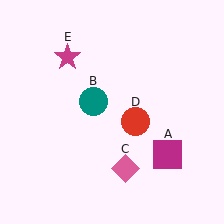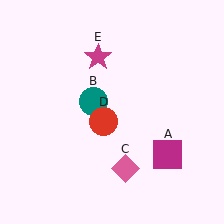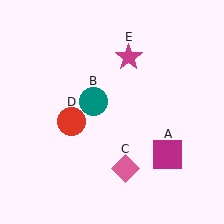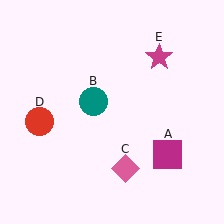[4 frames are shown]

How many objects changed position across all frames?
2 objects changed position: red circle (object D), magenta star (object E).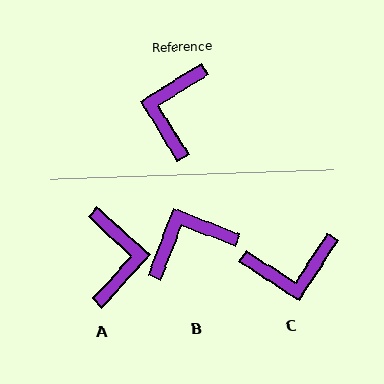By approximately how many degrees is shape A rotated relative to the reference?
Approximately 164 degrees clockwise.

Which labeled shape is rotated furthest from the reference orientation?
A, about 164 degrees away.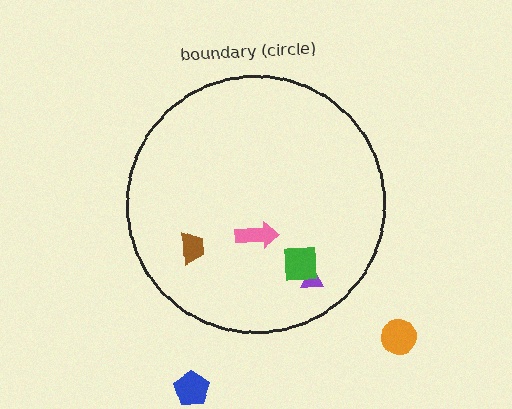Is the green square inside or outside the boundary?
Inside.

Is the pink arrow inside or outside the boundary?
Inside.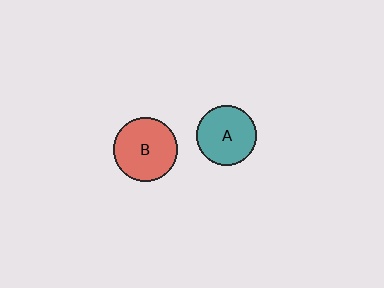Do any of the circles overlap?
No, none of the circles overlap.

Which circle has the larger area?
Circle B (red).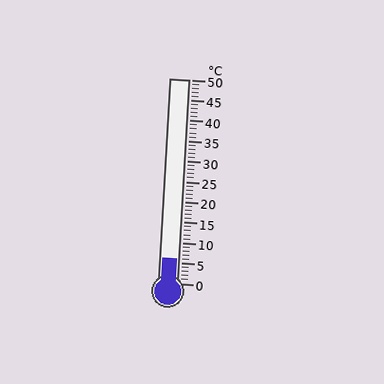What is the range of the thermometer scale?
The thermometer scale ranges from 0°C to 50°C.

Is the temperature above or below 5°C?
The temperature is above 5°C.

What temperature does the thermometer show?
The thermometer shows approximately 6°C.